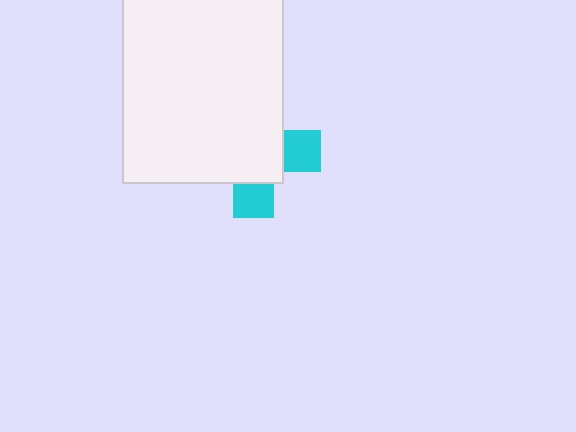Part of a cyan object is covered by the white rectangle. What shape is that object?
It is a cross.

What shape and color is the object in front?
The object in front is a white rectangle.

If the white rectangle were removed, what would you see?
You would see the complete cyan cross.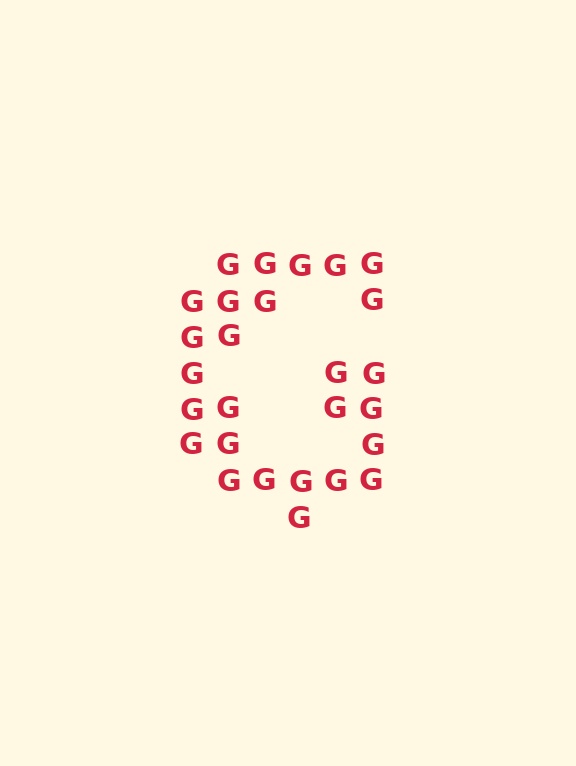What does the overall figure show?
The overall figure shows the letter G.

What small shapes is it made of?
It is made of small letter G's.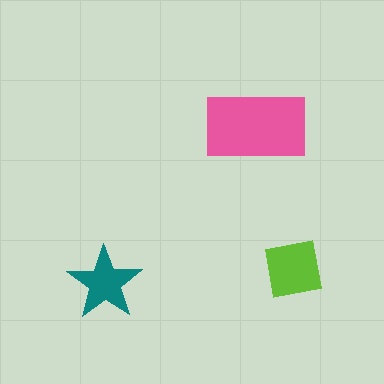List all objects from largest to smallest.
The pink rectangle, the lime square, the teal star.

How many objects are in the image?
There are 3 objects in the image.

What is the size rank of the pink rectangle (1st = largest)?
1st.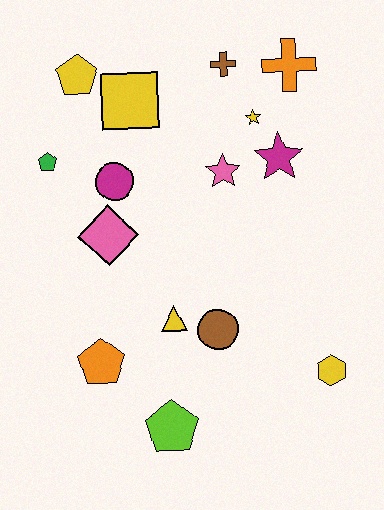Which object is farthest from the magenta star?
The lime pentagon is farthest from the magenta star.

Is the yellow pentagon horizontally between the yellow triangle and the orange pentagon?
No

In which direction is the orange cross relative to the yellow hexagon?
The orange cross is above the yellow hexagon.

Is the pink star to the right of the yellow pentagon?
Yes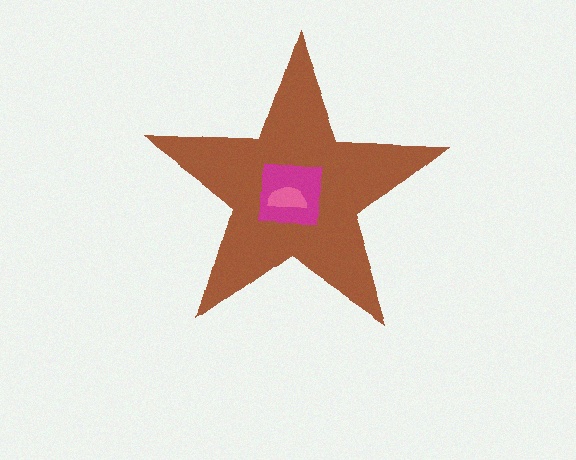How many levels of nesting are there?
3.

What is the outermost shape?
The brown star.